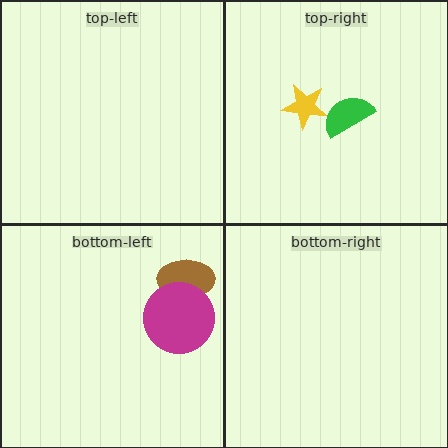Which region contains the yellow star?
The top-right region.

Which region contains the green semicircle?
The top-right region.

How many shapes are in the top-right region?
2.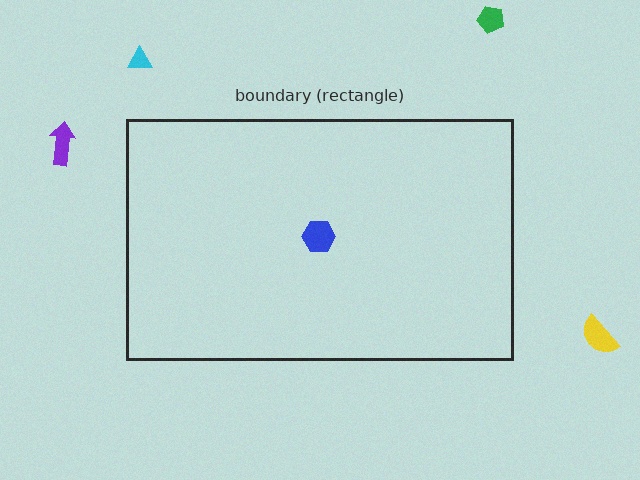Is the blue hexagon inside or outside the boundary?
Inside.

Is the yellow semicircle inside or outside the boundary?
Outside.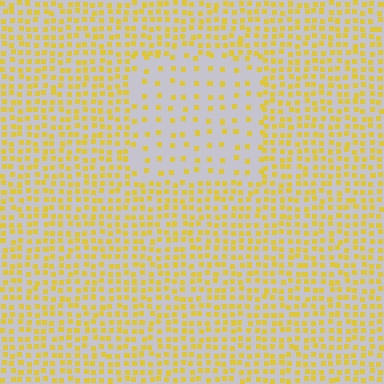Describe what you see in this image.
The image contains small yellow elements arranged at two different densities. A rectangle-shaped region is visible where the elements are less densely packed than the surrounding area.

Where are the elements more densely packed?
The elements are more densely packed outside the rectangle boundary.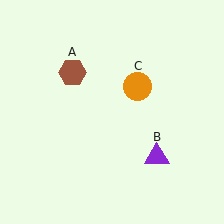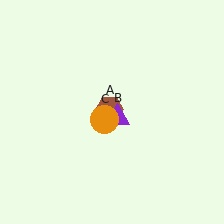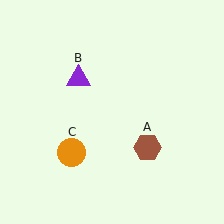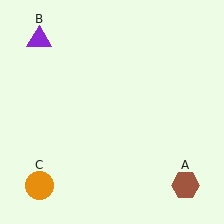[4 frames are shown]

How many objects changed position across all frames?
3 objects changed position: brown hexagon (object A), purple triangle (object B), orange circle (object C).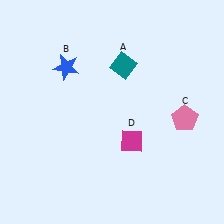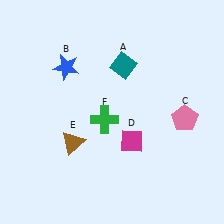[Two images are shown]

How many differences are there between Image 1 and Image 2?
There are 2 differences between the two images.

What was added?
A brown triangle (E), a green cross (F) were added in Image 2.